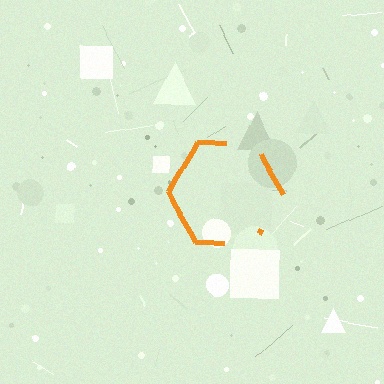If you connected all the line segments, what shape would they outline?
They would outline a hexagon.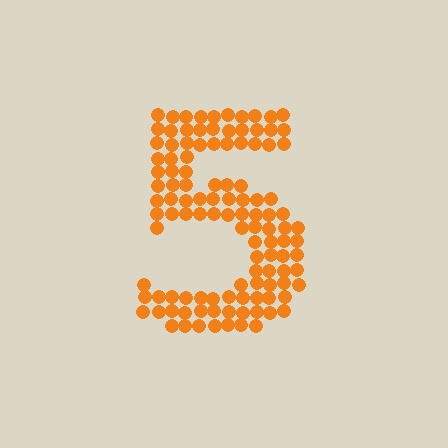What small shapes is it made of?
It is made of small circles.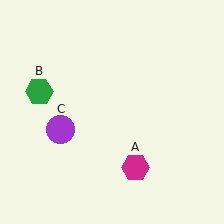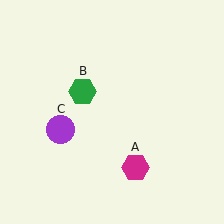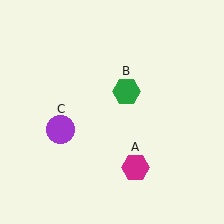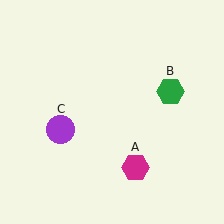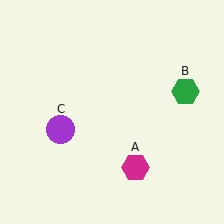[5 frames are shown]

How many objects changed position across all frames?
1 object changed position: green hexagon (object B).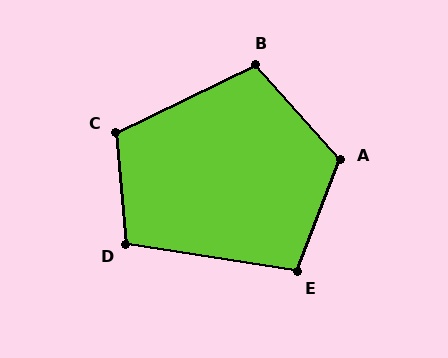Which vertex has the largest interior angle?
A, at approximately 117 degrees.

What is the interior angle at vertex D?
Approximately 104 degrees (obtuse).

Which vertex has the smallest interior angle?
E, at approximately 102 degrees.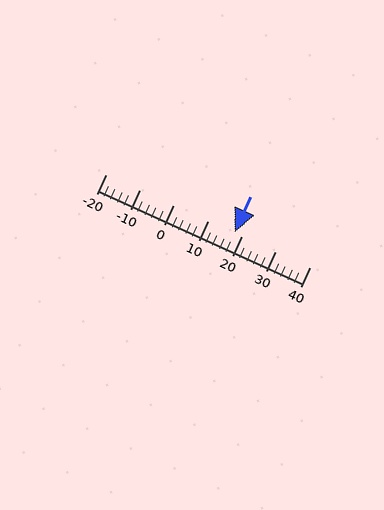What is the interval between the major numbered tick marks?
The major tick marks are spaced 10 units apart.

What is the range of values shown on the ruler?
The ruler shows values from -20 to 40.